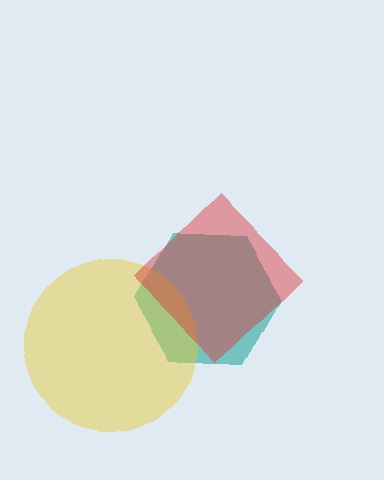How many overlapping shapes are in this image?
There are 3 overlapping shapes in the image.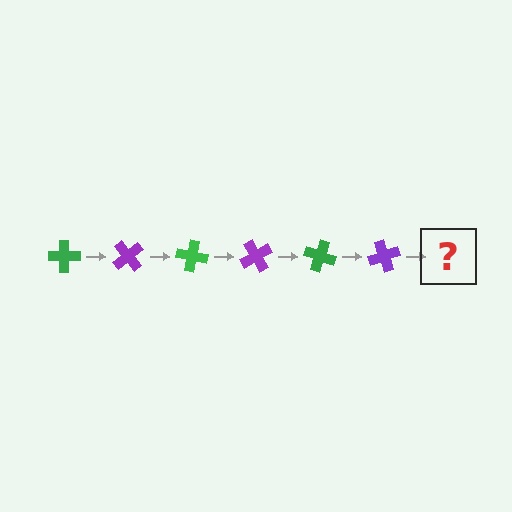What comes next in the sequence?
The next element should be a green cross, rotated 300 degrees from the start.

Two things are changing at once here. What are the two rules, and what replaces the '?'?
The two rules are that it rotates 50 degrees each step and the color cycles through green and purple. The '?' should be a green cross, rotated 300 degrees from the start.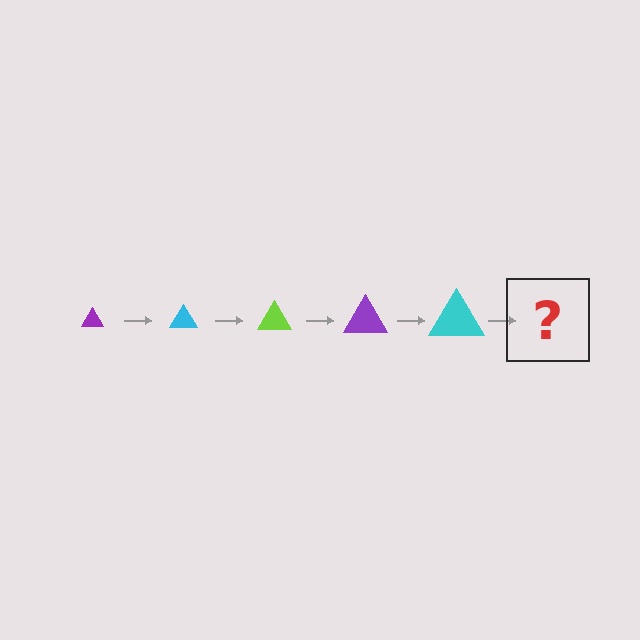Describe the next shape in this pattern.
It should be a lime triangle, larger than the previous one.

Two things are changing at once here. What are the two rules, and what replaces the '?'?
The two rules are that the triangle grows larger each step and the color cycles through purple, cyan, and lime. The '?' should be a lime triangle, larger than the previous one.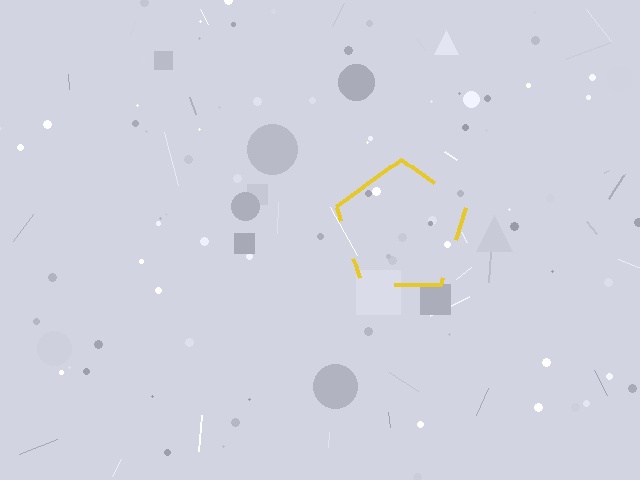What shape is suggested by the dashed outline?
The dashed outline suggests a pentagon.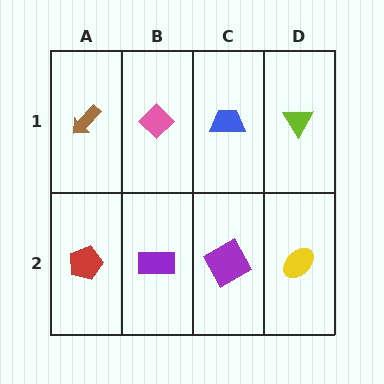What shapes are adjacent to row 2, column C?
A blue trapezoid (row 1, column C), a purple rectangle (row 2, column B), a yellow ellipse (row 2, column D).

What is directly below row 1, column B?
A purple rectangle.